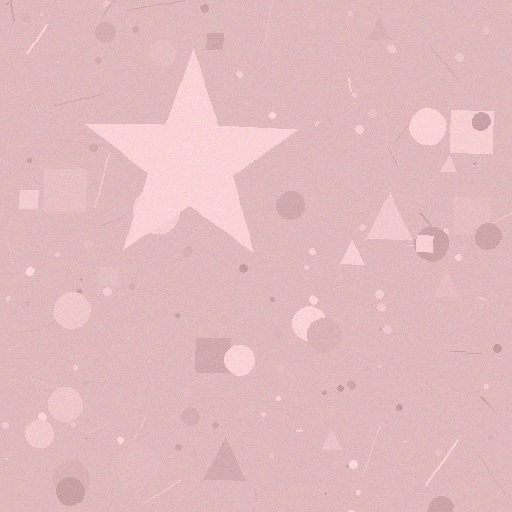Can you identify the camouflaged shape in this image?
The camouflaged shape is a star.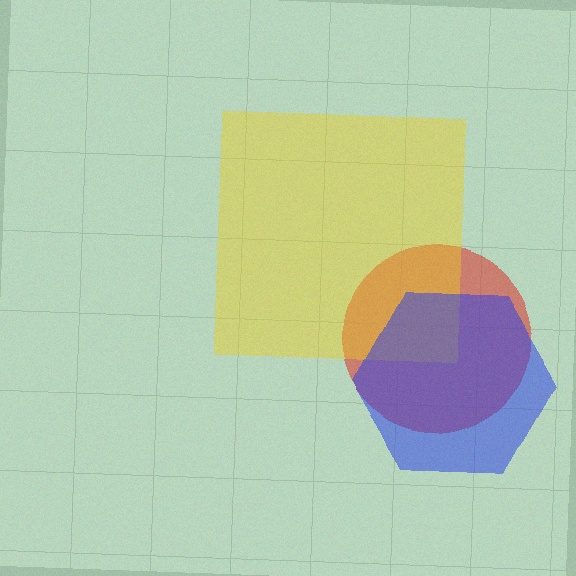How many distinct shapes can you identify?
There are 3 distinct shapes: a red circle, a yellow square, a blue hexagon.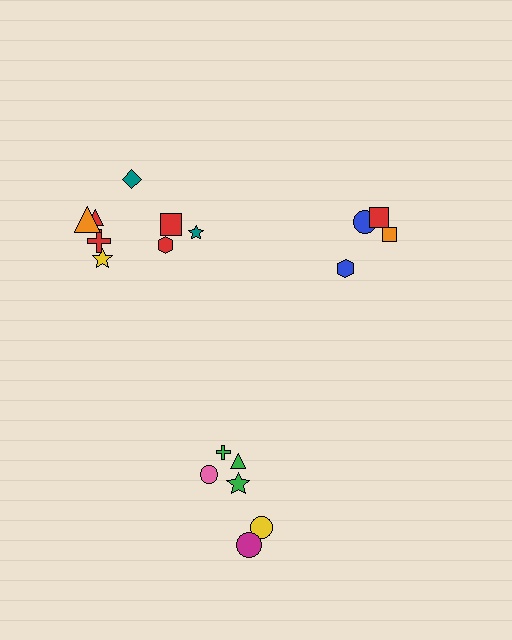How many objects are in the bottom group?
There are 6 objects.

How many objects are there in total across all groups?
There are 18 objects.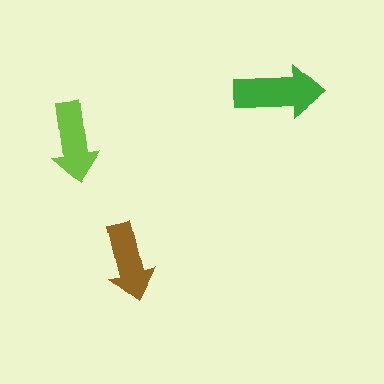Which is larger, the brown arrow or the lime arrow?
The lime one.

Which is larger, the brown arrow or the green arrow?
The green one.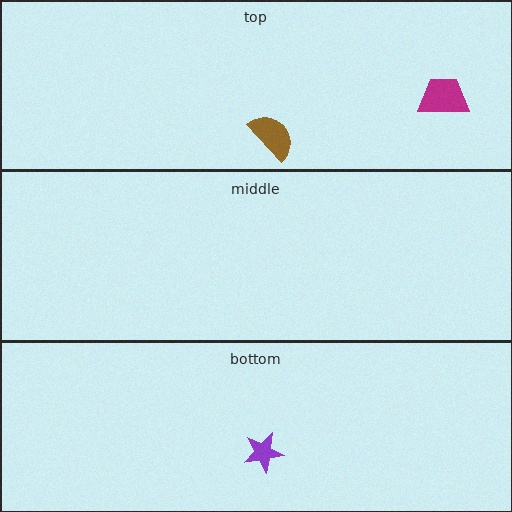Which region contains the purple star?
The bottom region.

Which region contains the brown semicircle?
The top region.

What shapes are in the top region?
The magenta trapezoid, the brown semicircle.